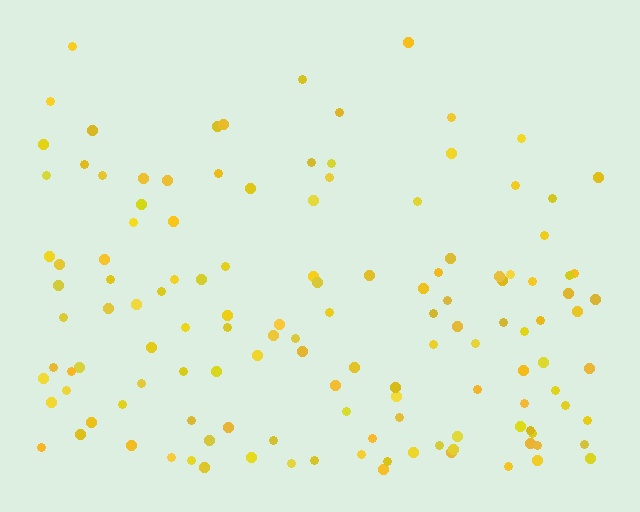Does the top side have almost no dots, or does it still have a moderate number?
Still a moderate number, just noticeably fewer than the bottom.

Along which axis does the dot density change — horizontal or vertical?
Vertical.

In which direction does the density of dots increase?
From top to bottom, with the bottom side densest.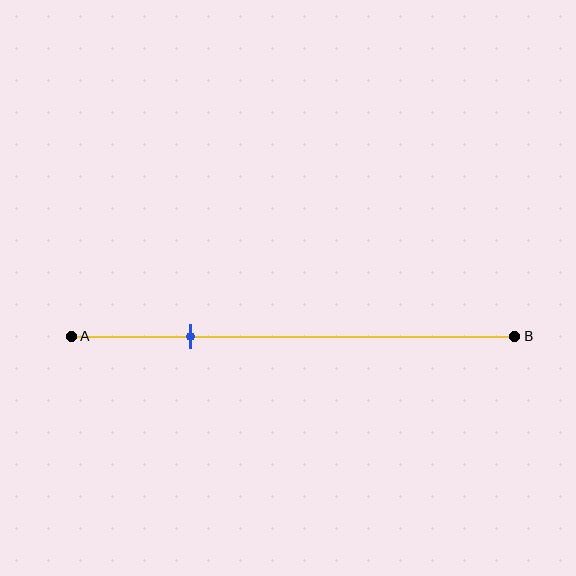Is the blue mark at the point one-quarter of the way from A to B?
Yes, the mark is approximately at the one-quarter point.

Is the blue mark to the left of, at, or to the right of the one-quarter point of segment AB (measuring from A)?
The blue mark is approximately at the one-quarter point of segment AB.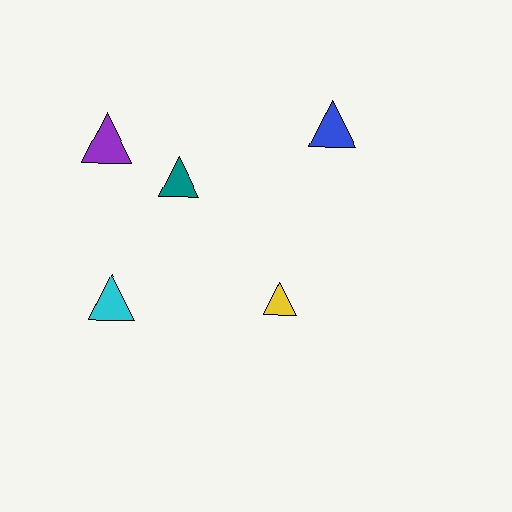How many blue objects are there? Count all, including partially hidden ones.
There is 1 blue object.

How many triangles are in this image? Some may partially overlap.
There are 5 triangles.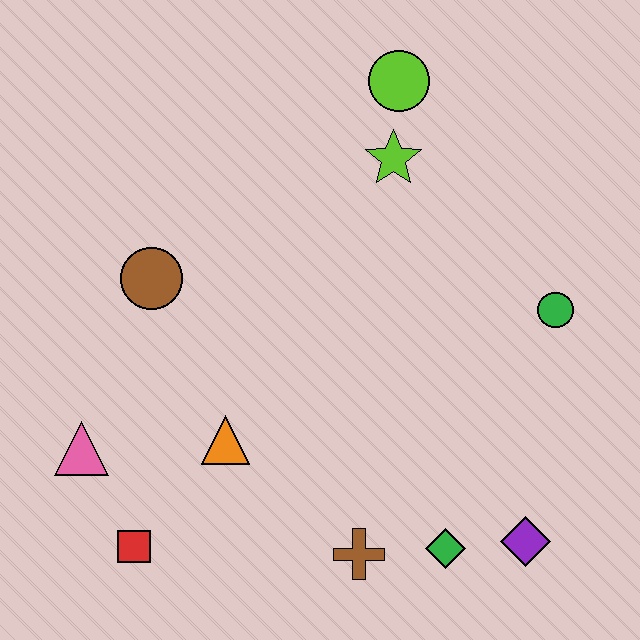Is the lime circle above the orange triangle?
Yes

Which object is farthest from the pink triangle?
The green circle is farthest from the pink triangle.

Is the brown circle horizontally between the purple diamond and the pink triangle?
Yes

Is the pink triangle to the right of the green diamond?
No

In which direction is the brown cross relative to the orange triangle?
The brown cross is to the right of the orange triangle.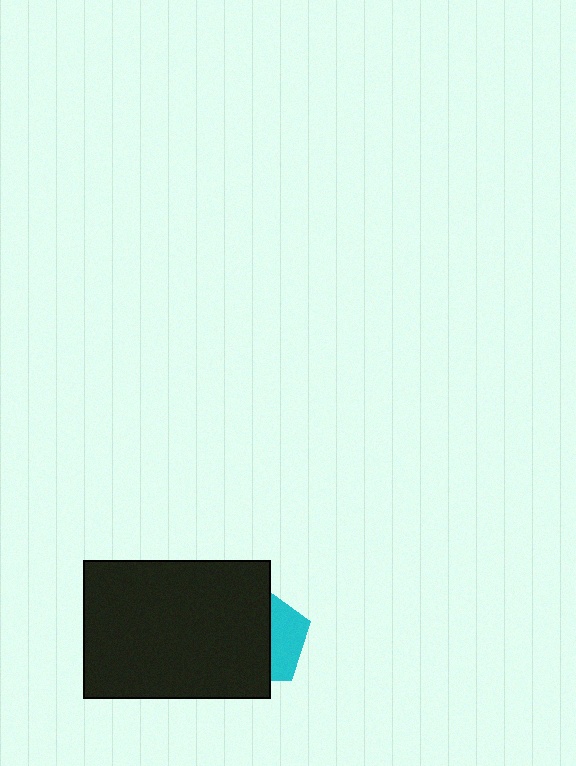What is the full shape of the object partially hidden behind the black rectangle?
The partially hidden object is a cyan pentagon.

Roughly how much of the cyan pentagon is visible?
A small part of it is visible (roughly 34%).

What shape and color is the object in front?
The object in front is a black rectangle.